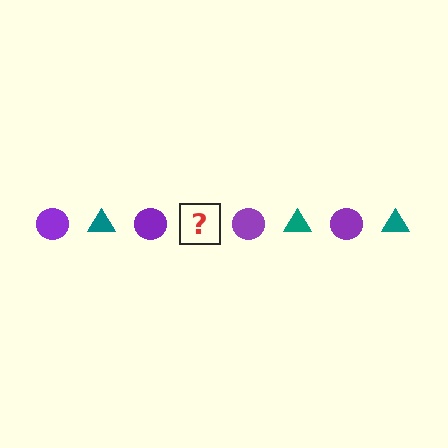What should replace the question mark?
The question mark should be replaced with a teal triangle.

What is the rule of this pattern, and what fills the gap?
The rule is that the pattern alternates between purple circle and teal triangle. The gap should be filled with a teal triangle.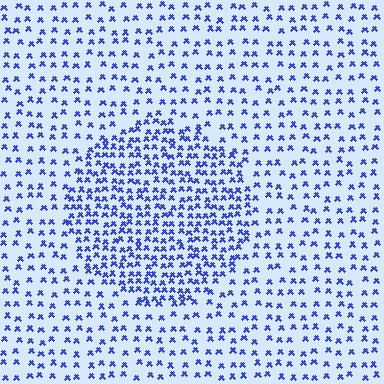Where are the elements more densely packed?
The elements are more densely packed inside the circle boundary.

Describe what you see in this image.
The image contains small blue elements arranged at two different densities. A circle-shaped region is visible where the elements are more densely packed than the surrounding area.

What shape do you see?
I see a circle.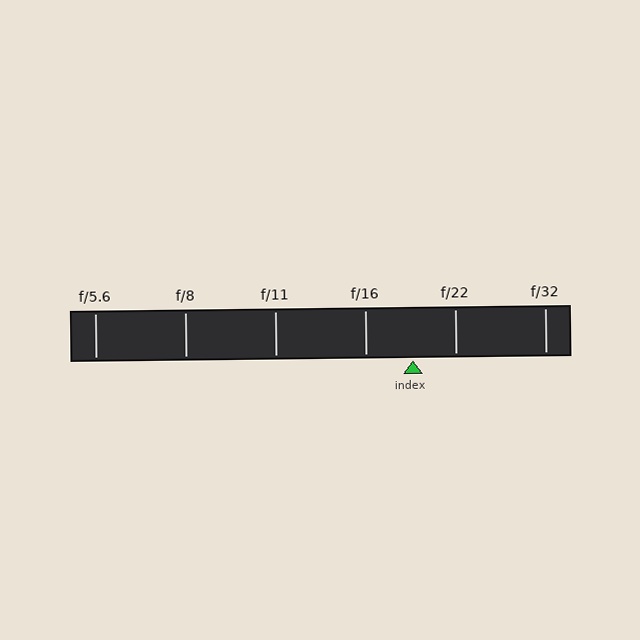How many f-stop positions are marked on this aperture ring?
There are 6 f-stop positions marked.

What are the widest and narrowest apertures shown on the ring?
The widest aperture shown is f/5.6 and the narrowest is f/32.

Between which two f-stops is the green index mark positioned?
The index mark is between f/16 and f/22.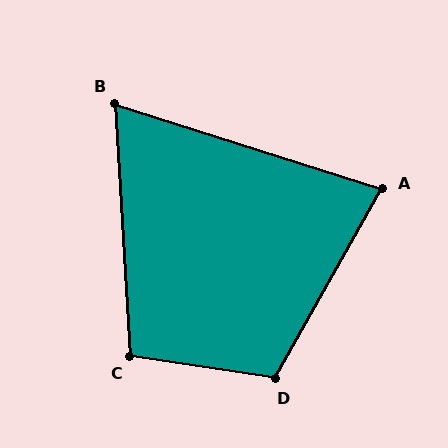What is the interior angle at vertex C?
Approximately 102 degrees (obtuse).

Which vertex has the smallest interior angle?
B, at approximately 69 degrees.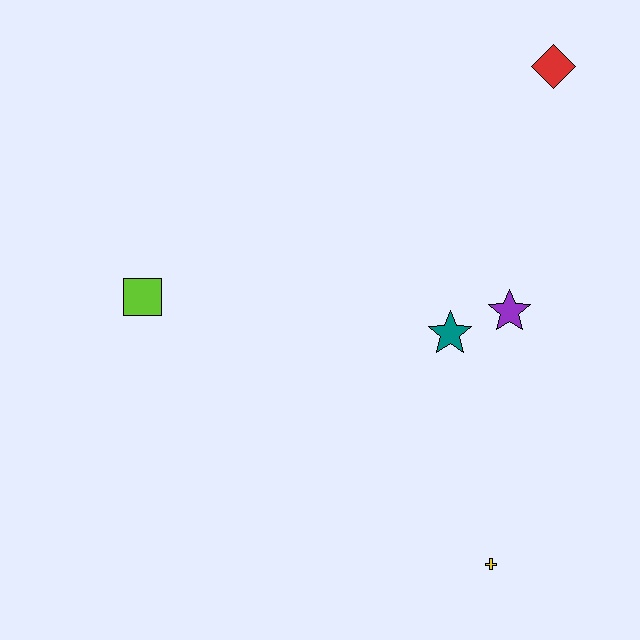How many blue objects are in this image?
There are no blue objects.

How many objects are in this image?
There are 5 objects.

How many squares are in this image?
There is 1 square.